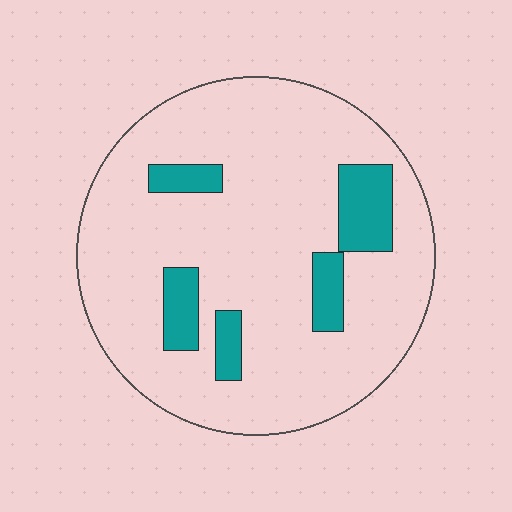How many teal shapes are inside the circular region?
5.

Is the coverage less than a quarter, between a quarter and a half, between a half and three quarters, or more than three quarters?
Less than a quarter.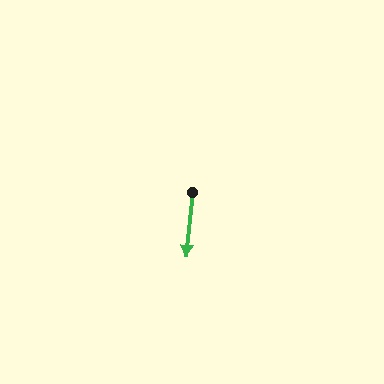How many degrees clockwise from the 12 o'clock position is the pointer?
Approximately 186 degrees.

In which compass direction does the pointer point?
South.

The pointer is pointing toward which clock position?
Roughly 6 o'clock.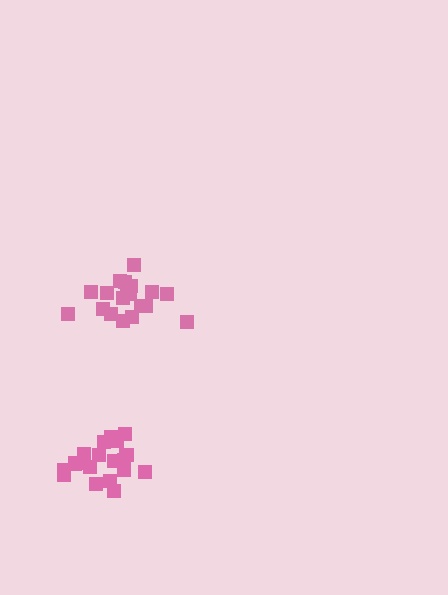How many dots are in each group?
Group 1: 19 dots, Group 2: 19 dots (38 total).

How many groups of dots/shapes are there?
There are 2 groups.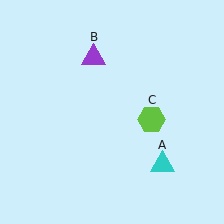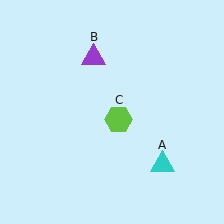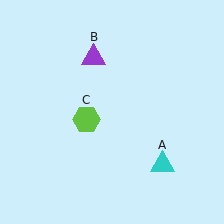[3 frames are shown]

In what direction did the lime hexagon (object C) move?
The lime hexagon (object C) moved left.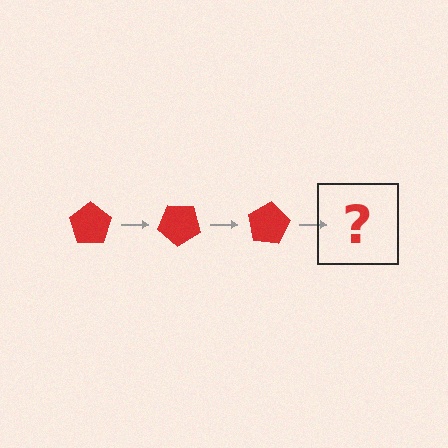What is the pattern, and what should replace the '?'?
The pattern is that the pentagon rotates 40 degrees each step. The '?' should be a red pentagon rotated 120 degrees.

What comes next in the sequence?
The next element should be a red pentagon rotated 120 degrees.